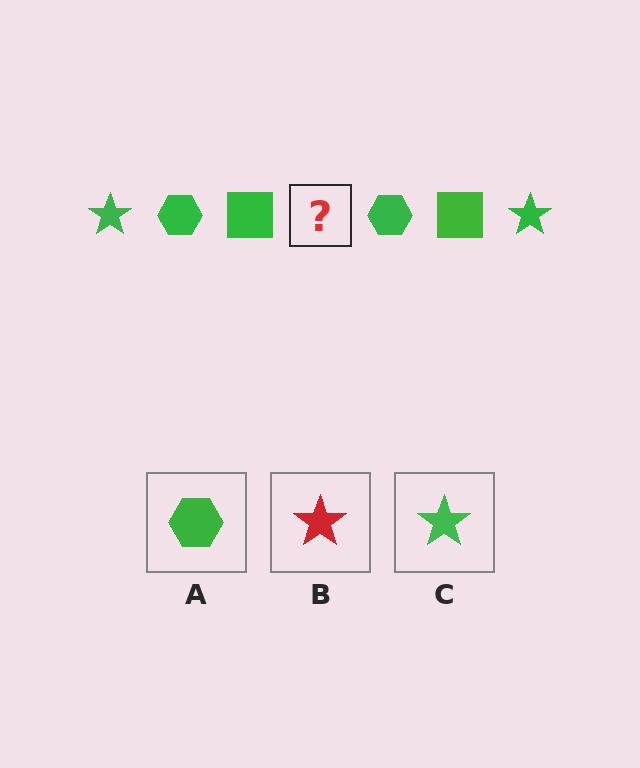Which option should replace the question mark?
Option C.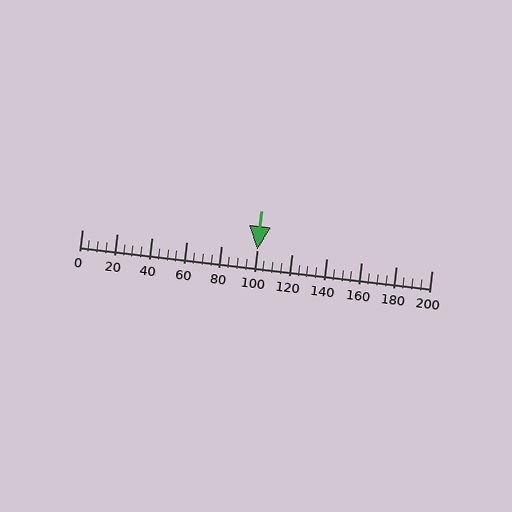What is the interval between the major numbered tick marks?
The major tick marks are spaced 20 units apart.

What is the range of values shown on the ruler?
The ruler shows values from 0 to 200.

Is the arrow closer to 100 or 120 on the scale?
The arrow is closer to 100.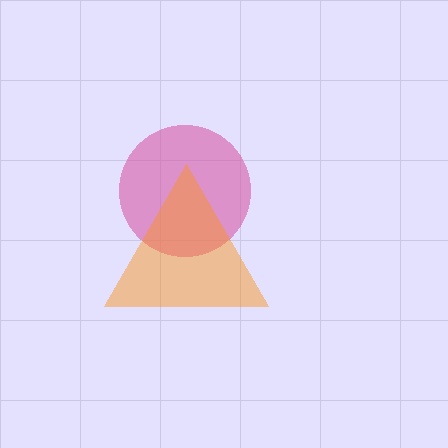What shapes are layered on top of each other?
The layered shapes are: a pink circle, an orange triangle.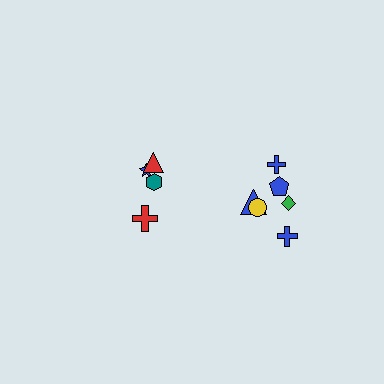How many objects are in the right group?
There are 6 objects.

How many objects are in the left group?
There are 4 objects.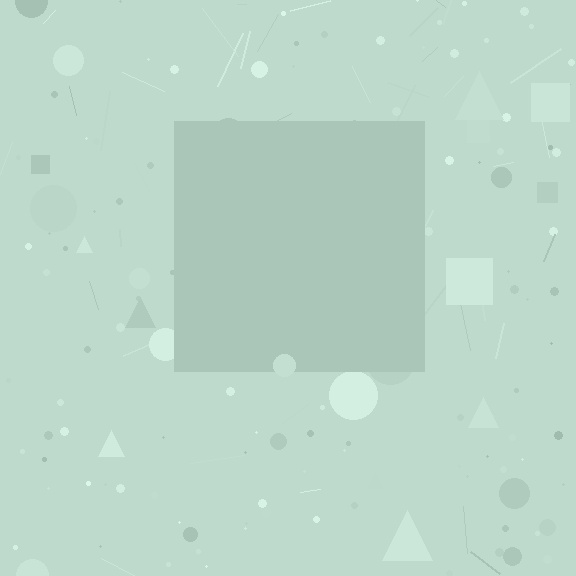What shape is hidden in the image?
A square is hidden in the image.